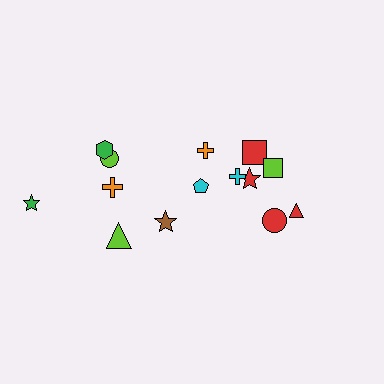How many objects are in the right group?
There are 8 objects.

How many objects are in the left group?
There are 6 objects.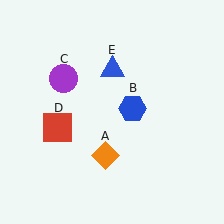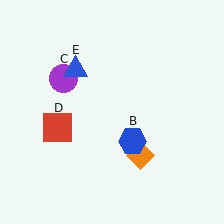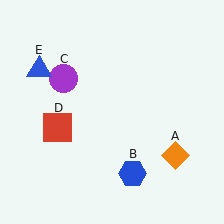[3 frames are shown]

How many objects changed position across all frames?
3 objects changed position: orange diamond (object A), blue hexagon (object B), blue triangle (object E).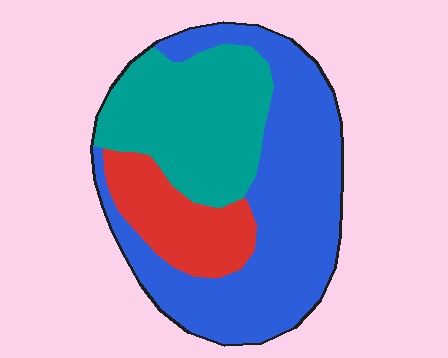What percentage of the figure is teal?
Teal covers 32% of the figure.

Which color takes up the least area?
Red, at roughly 15%.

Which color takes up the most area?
Blue, at roughly 50%.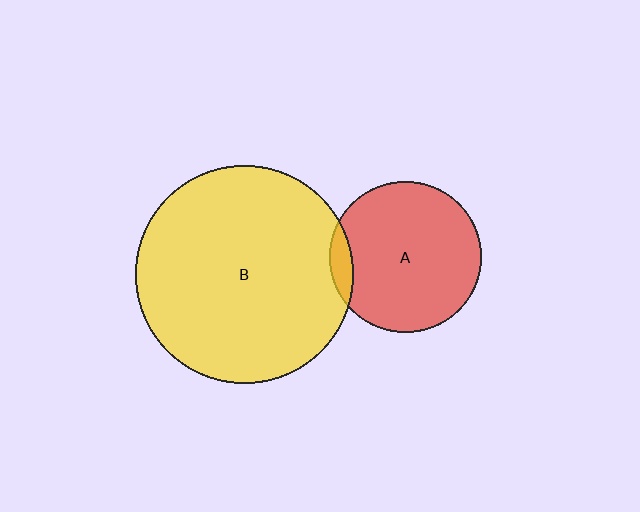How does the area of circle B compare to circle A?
Approximately 2.1 times.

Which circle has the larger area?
Circle B (yellow).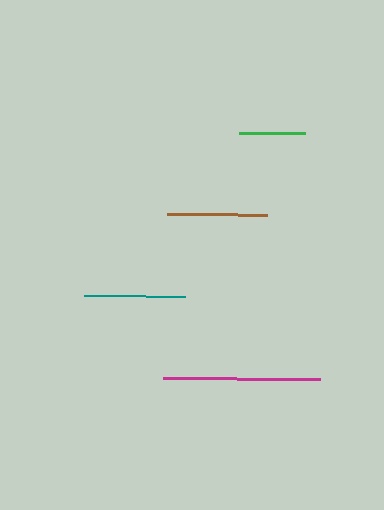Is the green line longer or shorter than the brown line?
The brown line is longer than the green line.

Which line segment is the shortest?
The green line is the shortest at approximately 66 pixels.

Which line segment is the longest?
The magenta line is the longest at approximately 157 pixels.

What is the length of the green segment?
The green segment is approximately 66 pixels long.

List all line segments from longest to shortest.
From longest to shortest: magenta, teal, brown, green.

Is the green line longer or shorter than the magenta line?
The magenta line is longer than the green line.